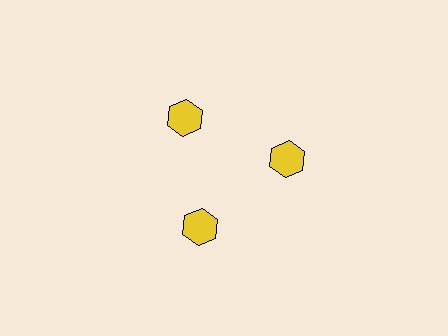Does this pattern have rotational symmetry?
Yes, this pattern has 3-fold rotational symmetry. It looks the same after rotating 120 degrees around the center.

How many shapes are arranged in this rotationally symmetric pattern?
There are 3 shapes, arranged in 3 groups of 1.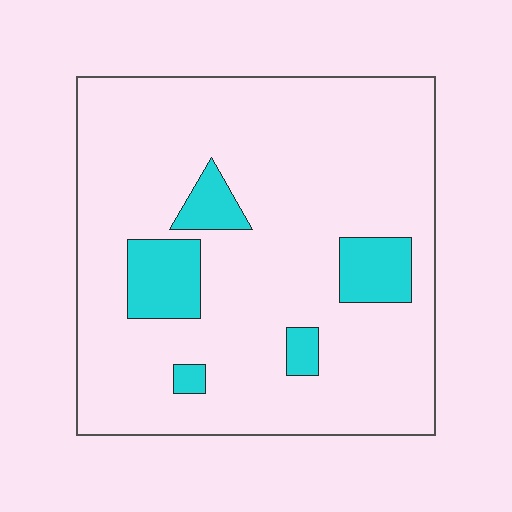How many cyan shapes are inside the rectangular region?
5.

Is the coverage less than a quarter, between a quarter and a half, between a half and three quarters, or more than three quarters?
Less than a quarter.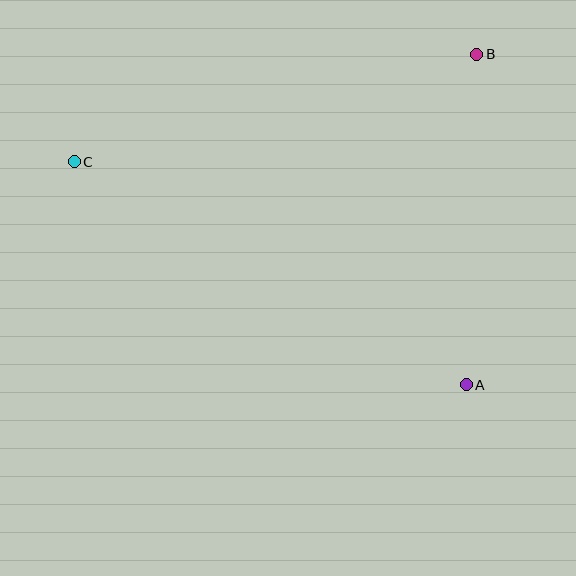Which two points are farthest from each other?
Points A and C are farthest from each other.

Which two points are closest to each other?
Points A and B are closest to each other.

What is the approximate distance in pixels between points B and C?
The distance between B and C is approximately 417 pixels.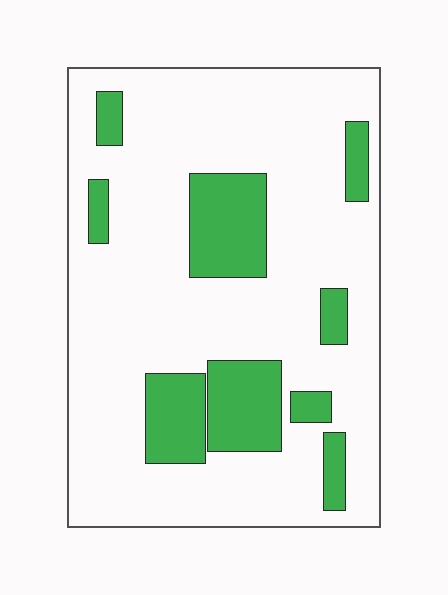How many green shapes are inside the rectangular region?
9.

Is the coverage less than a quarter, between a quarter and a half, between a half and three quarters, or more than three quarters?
Less than a quarter.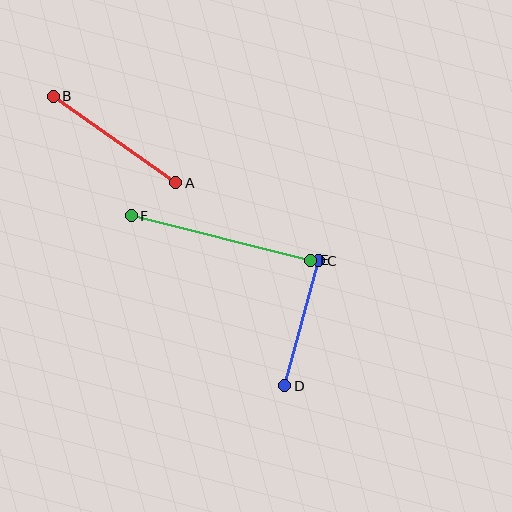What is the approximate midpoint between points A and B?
The midpoint is at approximately (114, 140) pixels.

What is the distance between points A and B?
The distance is approximately 150 pixels.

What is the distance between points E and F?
The distance is approximately 185 pixels.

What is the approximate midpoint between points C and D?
The midpoint is at approximately (302, 323) pixels.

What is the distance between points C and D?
The distance is approximately 129 pixels.